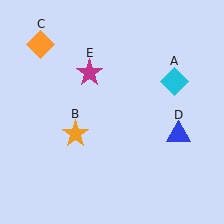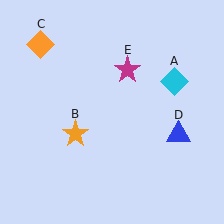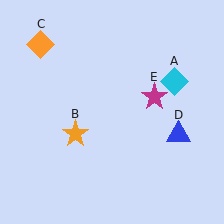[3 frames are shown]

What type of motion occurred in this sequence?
The magenta star (object E) rotated clockwise around the center of the scene.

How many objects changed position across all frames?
1 object changed position: magenta star (object E).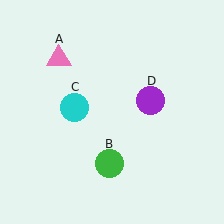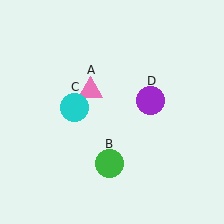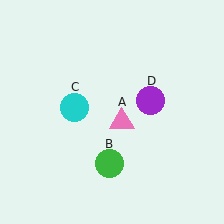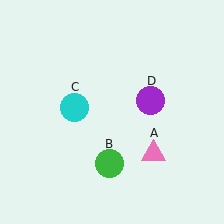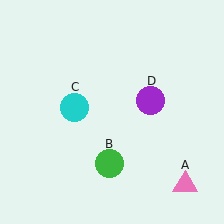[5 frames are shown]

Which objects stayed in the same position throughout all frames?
Green circle (object B) and cyan circle (object C) and purple circle (object D) remained stationary.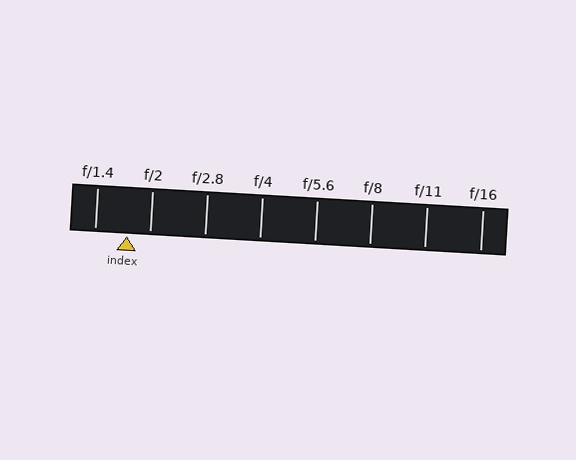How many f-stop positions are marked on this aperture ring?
There are 8 f-stop positions marked.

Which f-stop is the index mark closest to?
The index mark is closest to f/2.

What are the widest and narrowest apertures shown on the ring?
The widest aperture shown is f/1.4 and the narrowest is f/16.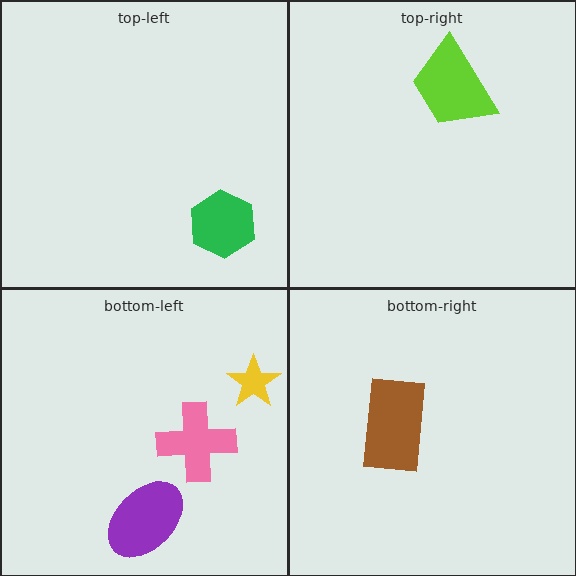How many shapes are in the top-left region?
1.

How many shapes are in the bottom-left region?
3.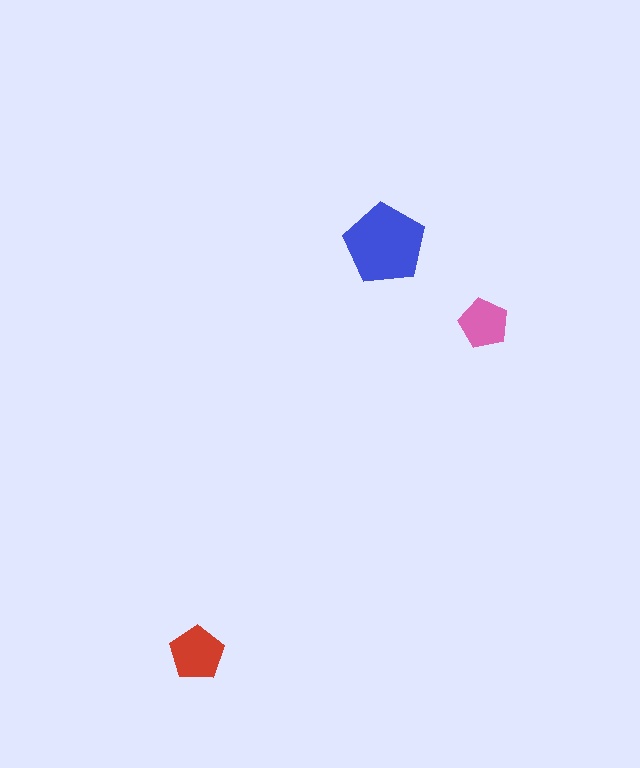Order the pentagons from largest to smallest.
the blue one, the red one, the pink one.